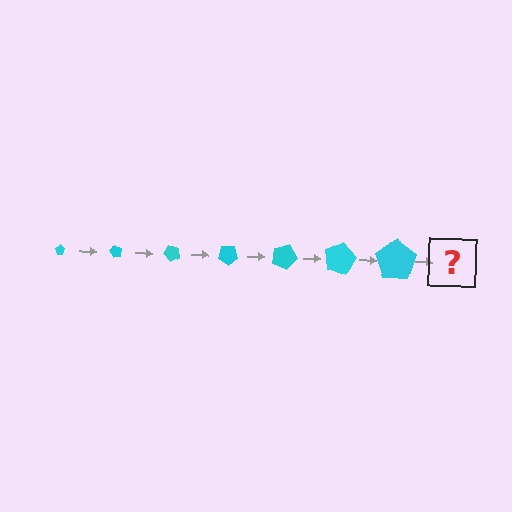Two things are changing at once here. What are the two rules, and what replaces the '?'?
The two rules are that the pentagon grows larger each step and it rotates 60 degrees each step. The '?' should be a pentagon, larger than the previous one and rotated 420 degrees from the start.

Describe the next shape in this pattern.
It should be a pentagon, larger than the previous one and rotated 420 degrees from the start.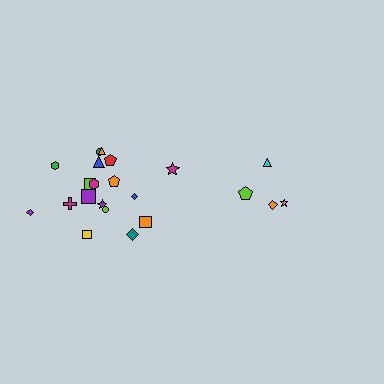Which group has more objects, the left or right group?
The left group.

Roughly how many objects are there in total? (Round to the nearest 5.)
Roughly 20 objects in total.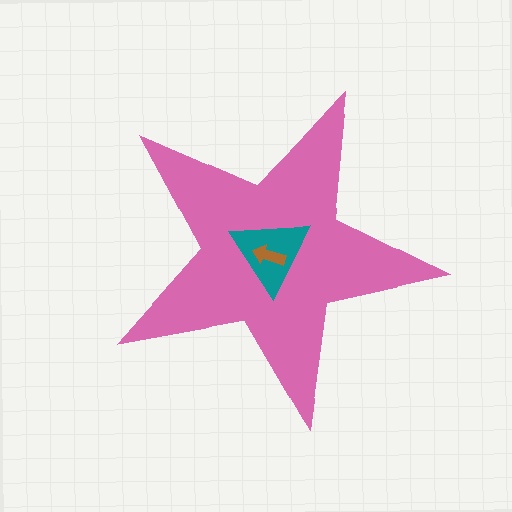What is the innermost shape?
The brown arrow.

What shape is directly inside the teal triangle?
The brown arrow.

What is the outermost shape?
The pink star.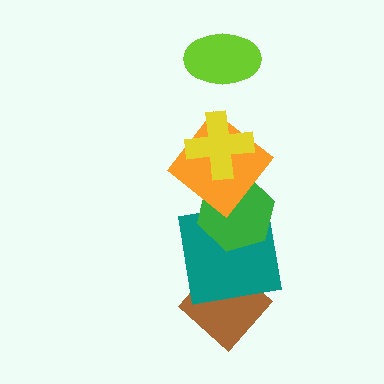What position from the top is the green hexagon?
The green hexagon is 4th from the top.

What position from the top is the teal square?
The teal square is 5th from the top.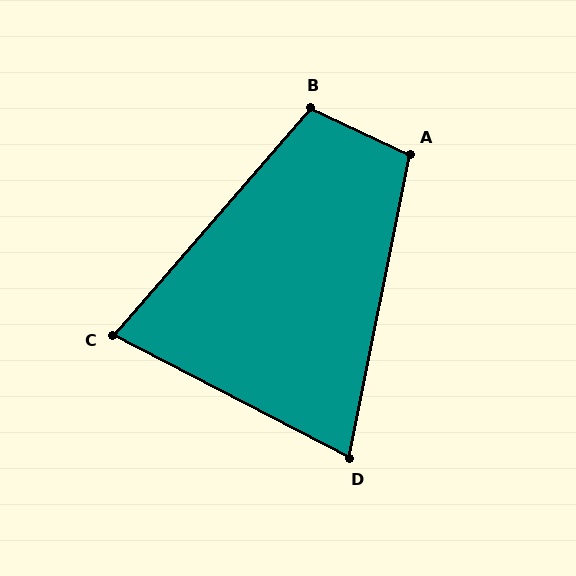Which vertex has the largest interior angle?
B, at approximately 106 degrees.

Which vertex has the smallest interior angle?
D, at approximately 74 degrees.